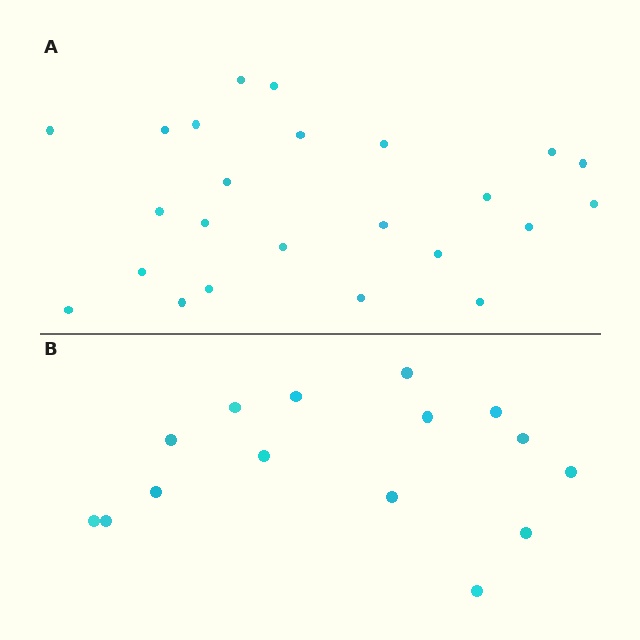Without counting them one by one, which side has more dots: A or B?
Region A (the top region) has more dots.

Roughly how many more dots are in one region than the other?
Region A has roughly 8 or so more dots than region B.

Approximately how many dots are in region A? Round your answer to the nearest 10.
About 20 dots. (The exact count is 24, which rounds to 20.)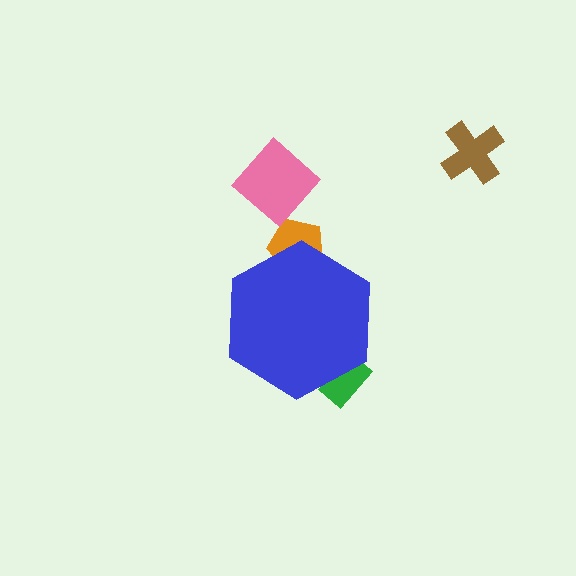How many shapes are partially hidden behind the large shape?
2 shapes are partially hidden.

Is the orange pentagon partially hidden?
Yes, the orange pentagon is partially hidden behind the blue hexagon.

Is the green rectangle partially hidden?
Yes, the green rectangle is partially hidden behind the blue hexagon.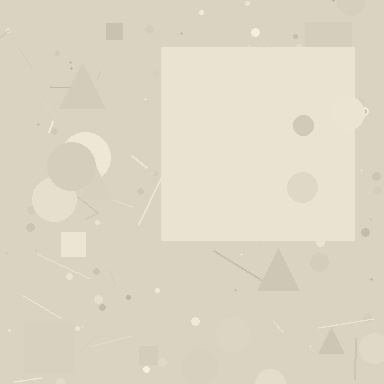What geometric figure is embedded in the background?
A square is embedded in the background.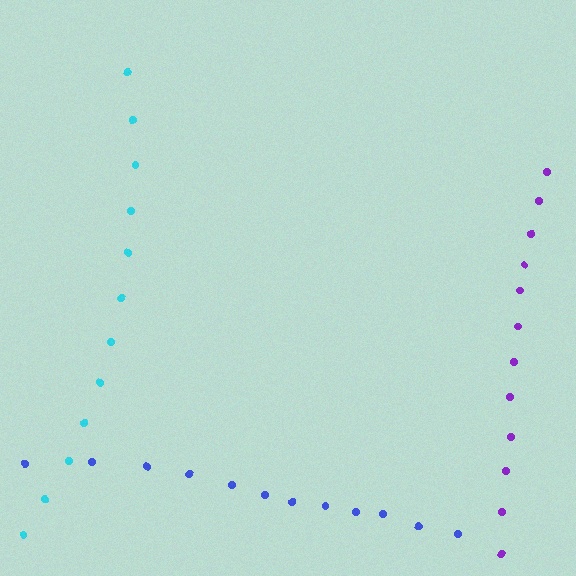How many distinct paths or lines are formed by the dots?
There are 3 distinct paths.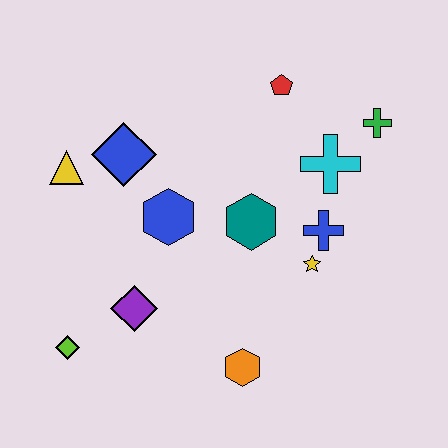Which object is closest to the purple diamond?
The lime diamond is closest to the purple diamond.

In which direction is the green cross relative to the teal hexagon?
The green cross is to the right of the teal hexagon.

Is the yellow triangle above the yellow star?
Yes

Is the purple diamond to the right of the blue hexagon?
No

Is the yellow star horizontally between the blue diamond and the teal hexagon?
No